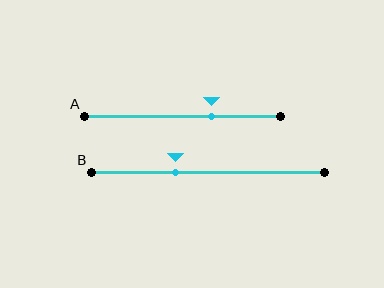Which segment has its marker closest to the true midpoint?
Segment B has its marker closest to the true midpoint.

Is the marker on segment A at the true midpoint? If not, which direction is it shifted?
No, the marker on segment A is shifted to the right by about 15% of the segment length.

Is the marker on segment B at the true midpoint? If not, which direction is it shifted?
No, the marker on segment B is shifted to the left by about 14% of the segment length.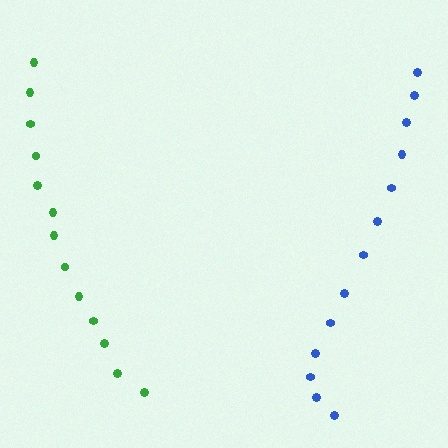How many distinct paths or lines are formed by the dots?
There are 2 distinct paths.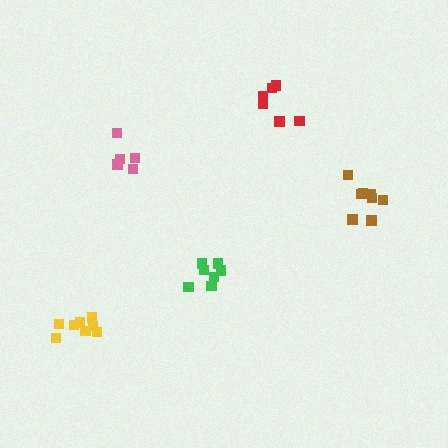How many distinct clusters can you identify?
There are 5 distinct clusters.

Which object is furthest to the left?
The yellow cluster is leftmost.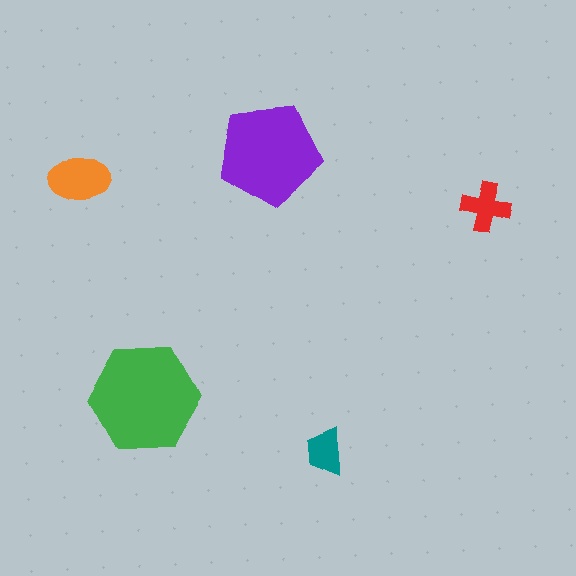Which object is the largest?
The green hexagon.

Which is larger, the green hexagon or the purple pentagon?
The green hexagon.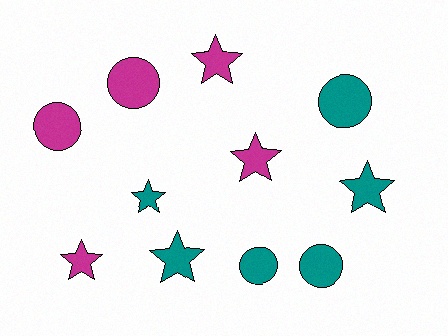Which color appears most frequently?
Teal, with 6 objects.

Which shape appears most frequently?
Star, with 6 objects.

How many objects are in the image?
There are 11 objects.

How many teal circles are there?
There are 3 teal circles.